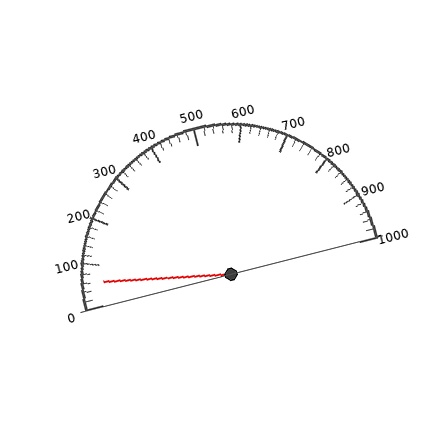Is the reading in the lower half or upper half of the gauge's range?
The reading is in the lower half of the range (0 to 1000).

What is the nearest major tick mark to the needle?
The nearest major tick mark is 100.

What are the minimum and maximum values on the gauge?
The gauge ranges from 0 to 1000.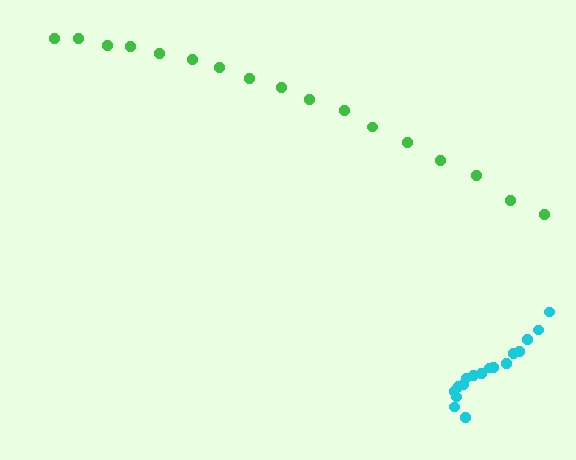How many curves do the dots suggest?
There are 2 distinct paths.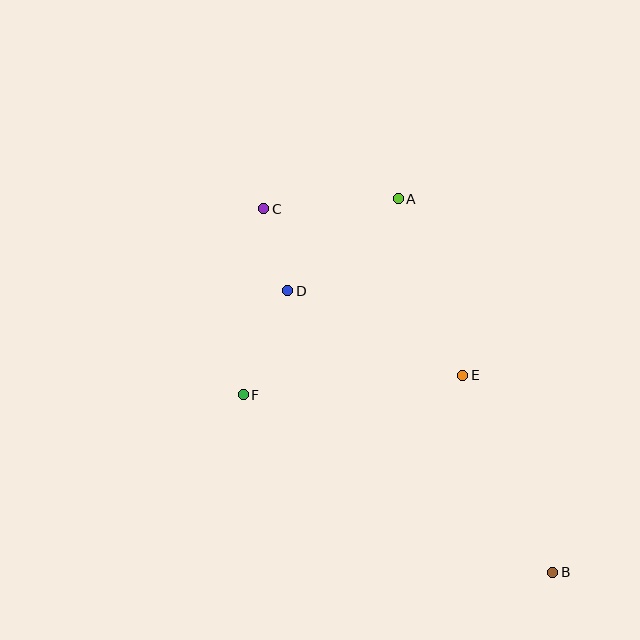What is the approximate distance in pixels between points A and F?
The distance between A and F is approximately 250 pixels.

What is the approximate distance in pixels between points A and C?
The distance between A and C is approximately 135 pixels.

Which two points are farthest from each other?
Points B and C are farthest from each other.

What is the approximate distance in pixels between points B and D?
The distance between B and D is approximately 387 pixels.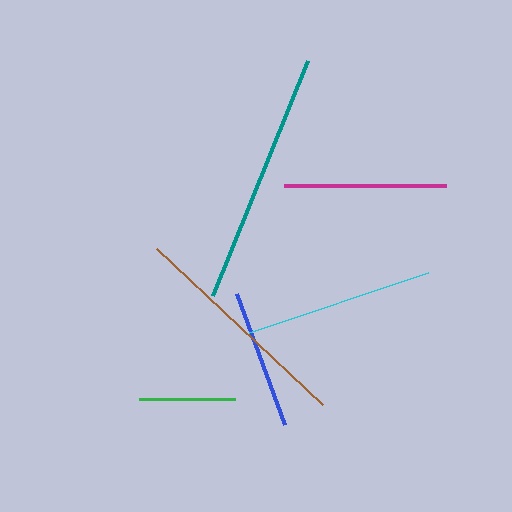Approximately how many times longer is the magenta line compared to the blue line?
The magenta line is approximately 1.2 times the length of the blue line.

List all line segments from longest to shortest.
From longest to shortest: teal, brown, cyan, magenta, blue, green.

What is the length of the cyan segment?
The cyan segment is approximately 189 pixels long.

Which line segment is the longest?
The teal line is the longest at approximately 254 pixels.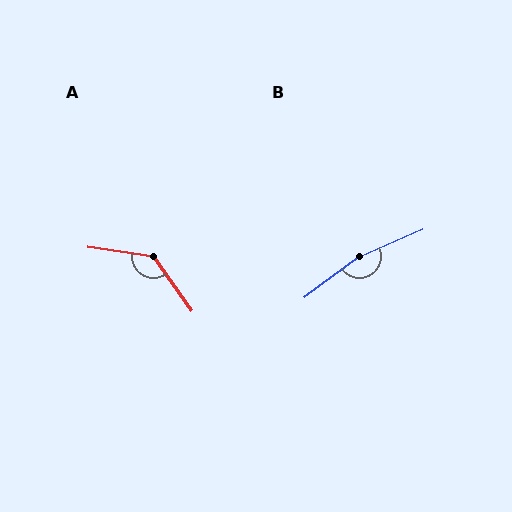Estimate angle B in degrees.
Approximately 166 degrees.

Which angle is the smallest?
A, at approximately 134 degrees.